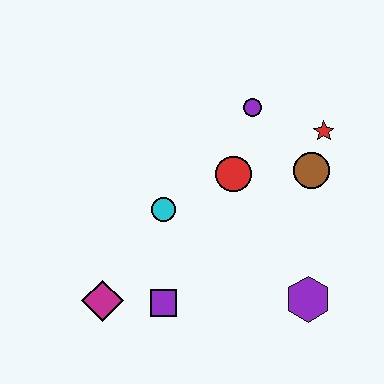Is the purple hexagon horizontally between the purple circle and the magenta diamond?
No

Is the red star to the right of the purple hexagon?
Yes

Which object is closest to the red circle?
The purple circle is closest to the red circle.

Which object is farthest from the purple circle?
The magenta diamond is farthest from the purple circle.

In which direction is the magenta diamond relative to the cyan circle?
The magenta diamond is below the cyan circle.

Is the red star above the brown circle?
Yes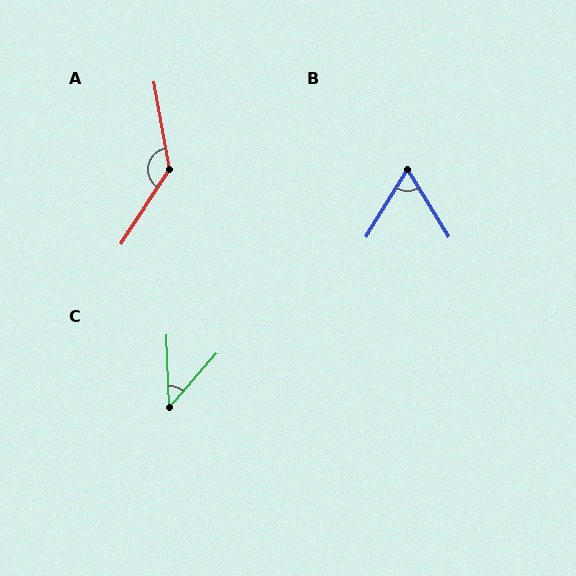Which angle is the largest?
A, at approximately 137 degrees.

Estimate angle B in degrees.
Approximately 64 degrees.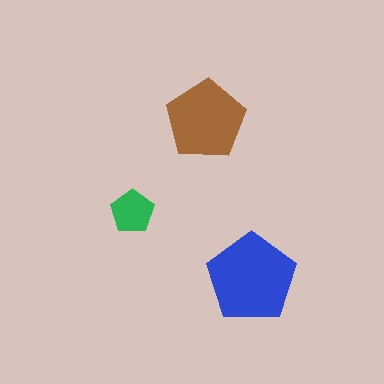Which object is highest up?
The brown pentagon is topmost.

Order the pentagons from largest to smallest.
the blue one, the brown one, the green one.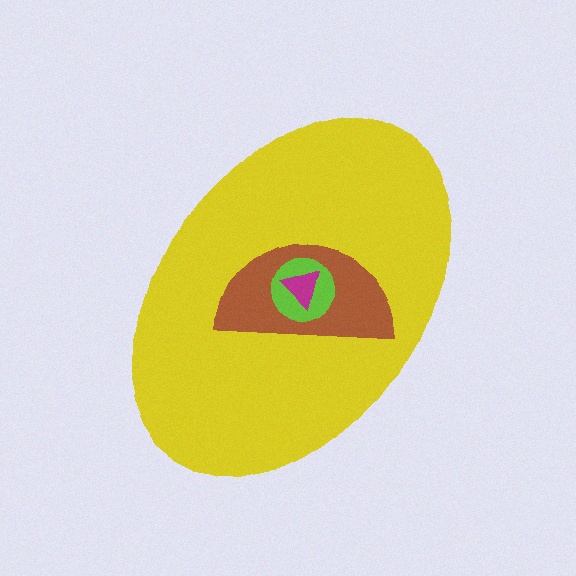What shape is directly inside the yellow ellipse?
The brown semicircle.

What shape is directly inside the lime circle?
The magenta triangle.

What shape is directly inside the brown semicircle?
The lime circle.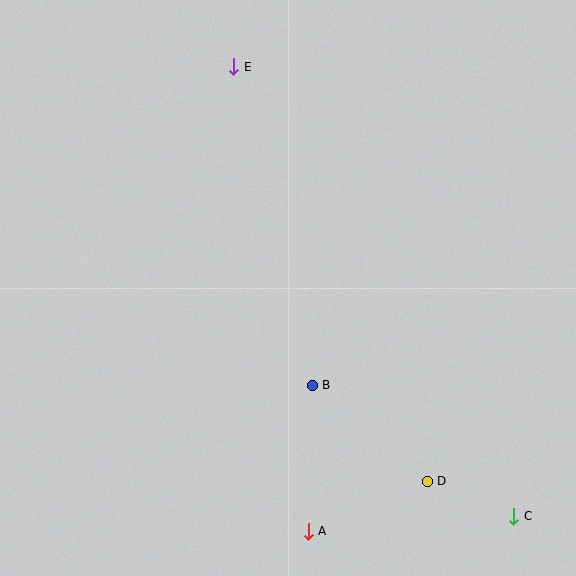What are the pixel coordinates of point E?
Point E is at (234, 67).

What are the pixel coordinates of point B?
Point B is at (312, 385).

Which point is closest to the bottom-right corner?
Point C is closest to the bottom-right corner.